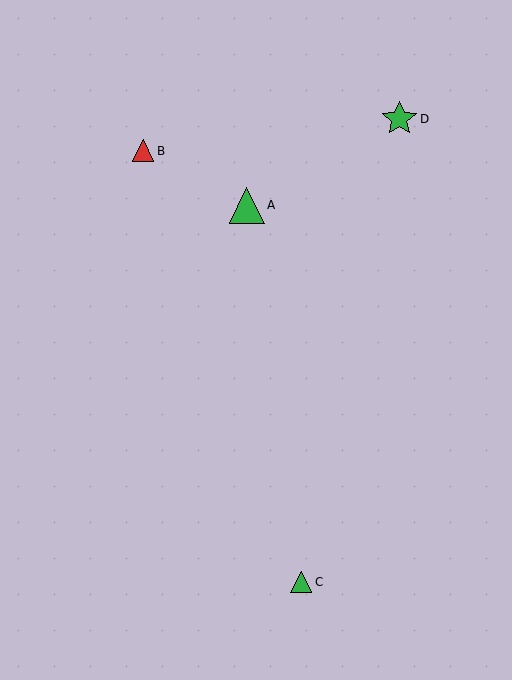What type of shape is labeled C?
Shape C is a green triangle.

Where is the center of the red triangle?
The center of the red triangle is at (143, 151).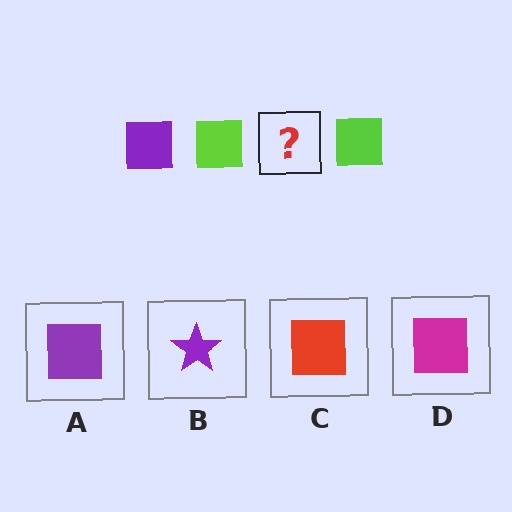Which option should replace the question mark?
Option A.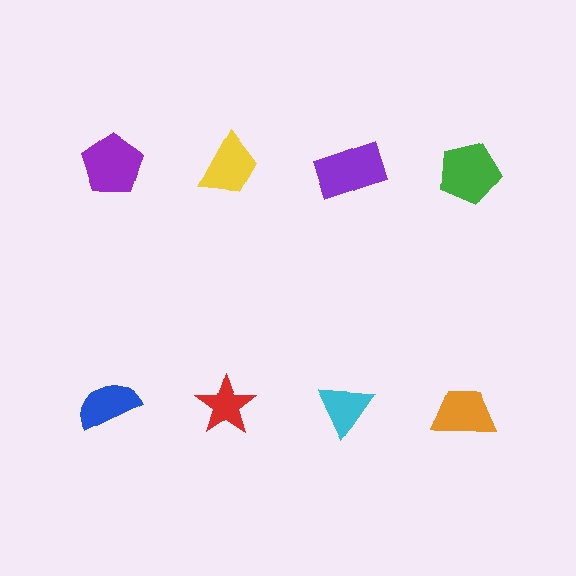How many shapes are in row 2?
4 shapes.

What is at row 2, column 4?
An orange trapezoid.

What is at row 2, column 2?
A red star.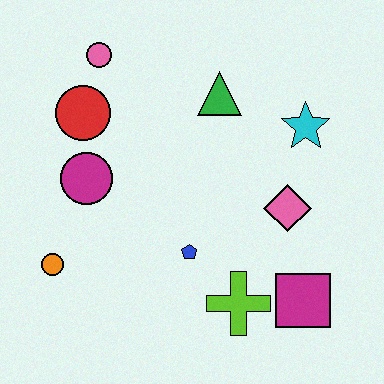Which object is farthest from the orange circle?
The cyan star is farthest from the orange circle.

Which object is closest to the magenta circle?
The red circle is closest to the magenta circle.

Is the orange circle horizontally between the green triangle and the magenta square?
No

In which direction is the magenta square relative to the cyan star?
The magenta square is below the cyan star.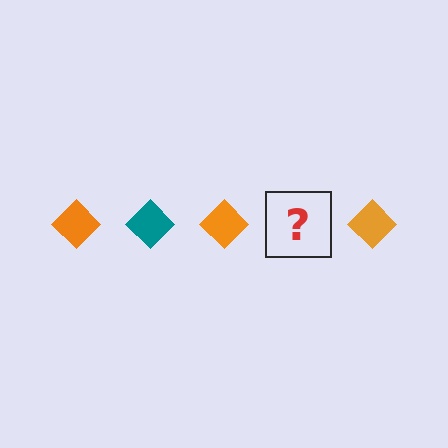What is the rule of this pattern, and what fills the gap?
The rule is that the pattern cycles through orange, teal diamonds. The gap should be filled with a teal diamond.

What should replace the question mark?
The question mark should be replaced with a teal diamond.